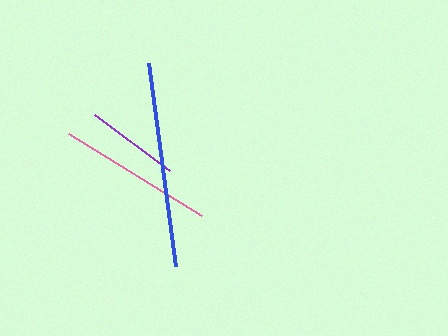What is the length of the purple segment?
The purple segment is approximately 93 pixels long.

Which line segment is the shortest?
The purple line is the shortest at approximately 93 pixels.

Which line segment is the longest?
The blue line is the longest at approximately 204 pixels.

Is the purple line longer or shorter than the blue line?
The blue line is longer than the purple line.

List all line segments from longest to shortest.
From longest to shortest: blue, pink, purple.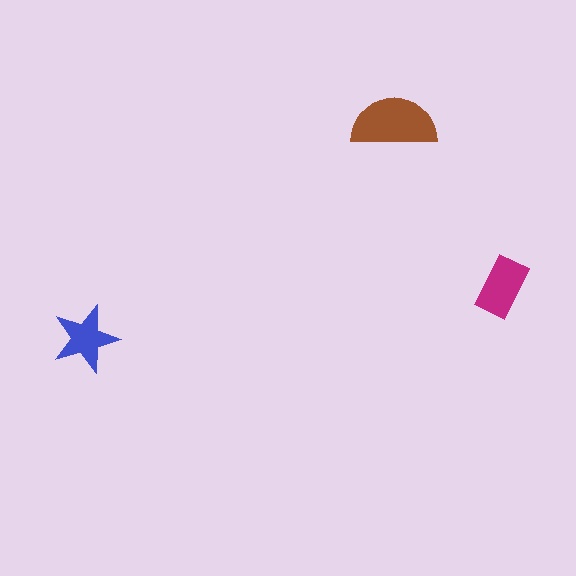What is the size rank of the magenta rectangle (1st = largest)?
2nd.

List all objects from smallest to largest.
The blue star, the magenta rectangle, the brown semicircle.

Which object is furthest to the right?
The magenta rectangle is rightmost.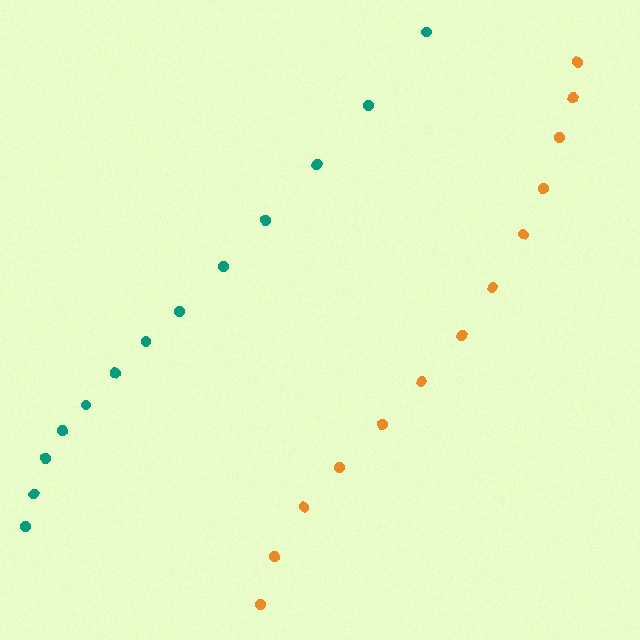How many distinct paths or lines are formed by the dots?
There are 2 distinct paths.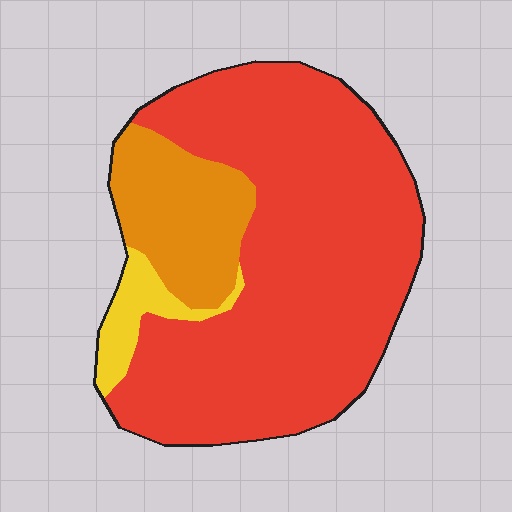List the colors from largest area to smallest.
From largest to smallest: red, orange, yellow.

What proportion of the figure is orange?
Orange takes up about one sixth (1/6) of the figure.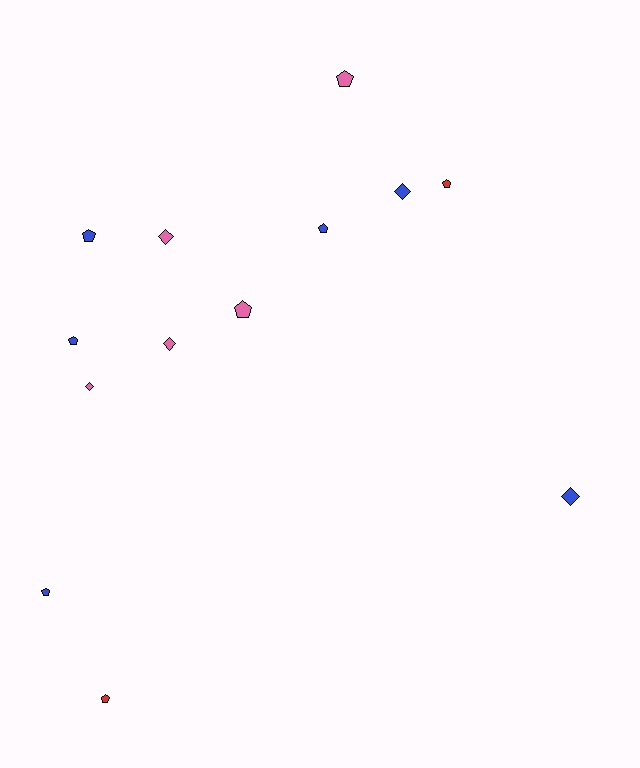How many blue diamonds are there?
There are 2 blue diamonds.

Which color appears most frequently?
Blue, with 6 objects.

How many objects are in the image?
There are 13 objects.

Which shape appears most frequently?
Pentagon, with 8 objects.